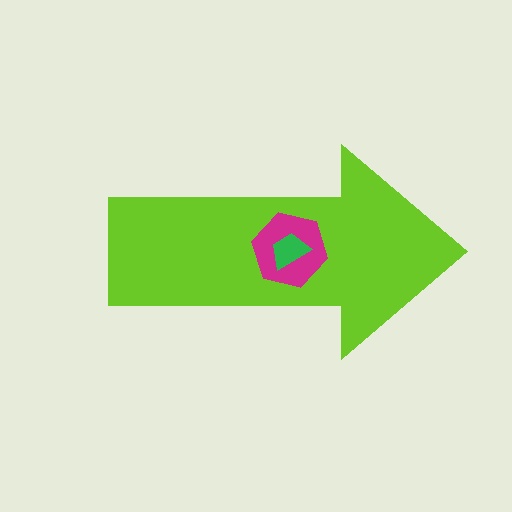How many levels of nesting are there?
3.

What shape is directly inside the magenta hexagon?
The green trapezoid.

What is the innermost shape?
The green trapezoid.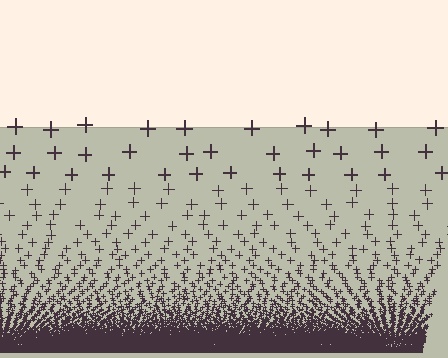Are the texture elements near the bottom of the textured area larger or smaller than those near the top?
Smaller. The gradient is inverted — elements near the bottom are smaller and denser.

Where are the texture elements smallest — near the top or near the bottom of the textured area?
Near the bottom.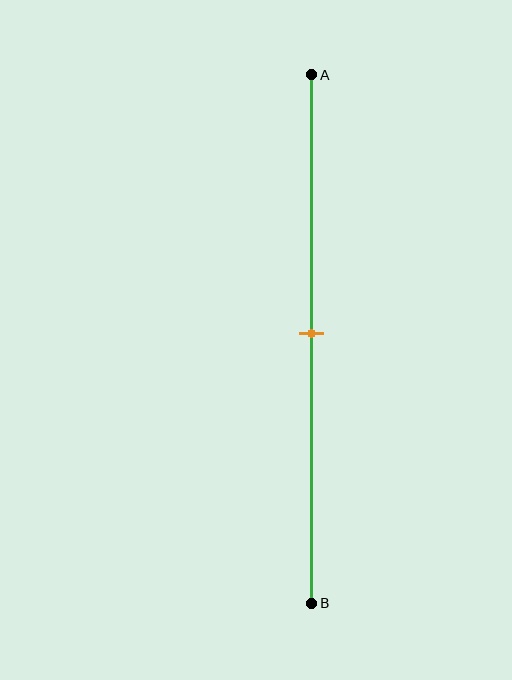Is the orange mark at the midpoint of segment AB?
Yes, the mark is approximately at the midpoint.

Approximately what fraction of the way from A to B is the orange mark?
The orange mark is approximately 50% of the way from A to B.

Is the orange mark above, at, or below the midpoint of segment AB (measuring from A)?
The orange mark is approximately at the midpoint of segment AB.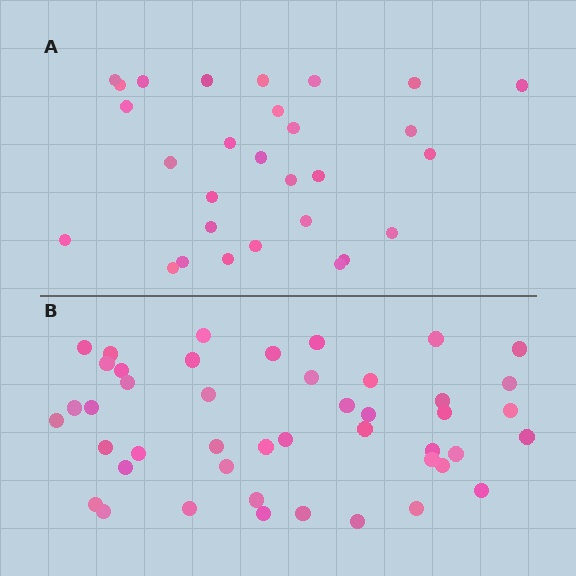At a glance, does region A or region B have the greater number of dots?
Region B (the bottom region) has more dots.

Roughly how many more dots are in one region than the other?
Region B has approximately 15 more dots than region A.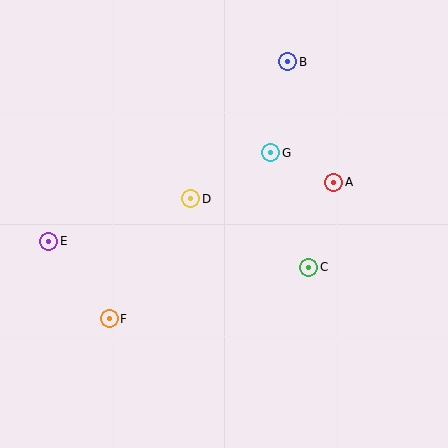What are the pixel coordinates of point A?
Point A is at (334, 182).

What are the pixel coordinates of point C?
Point C is at (309, 267).